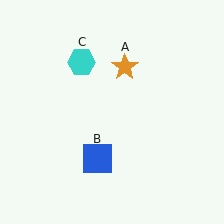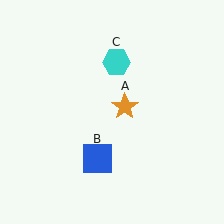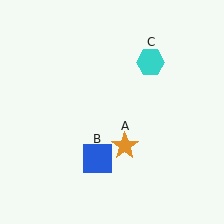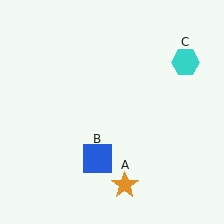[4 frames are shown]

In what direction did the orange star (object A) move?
The orange star (object A) moved down.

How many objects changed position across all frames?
2 objects changed position: orange star (object A), cyan hexagon (object C).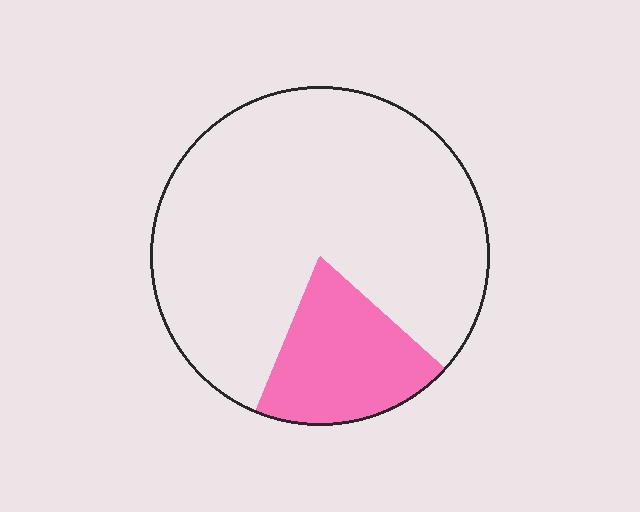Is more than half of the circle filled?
No.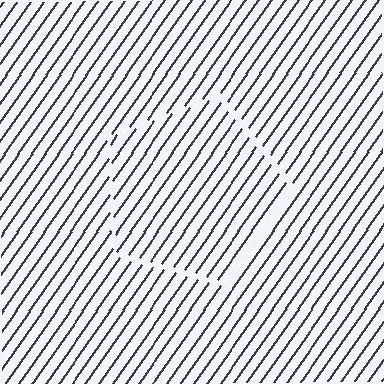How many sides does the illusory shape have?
5 sides — the line-ends trace a pentagon.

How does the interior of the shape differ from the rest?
The interior of the shape contains the same grating, shifted by half a period — the contour is defined by the phase discontinuity where line-ends from the inner and outer gratings abut.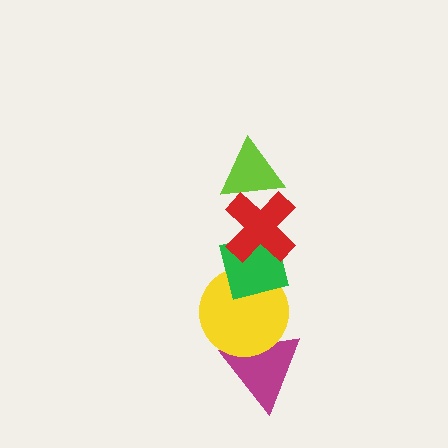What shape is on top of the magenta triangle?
The yellow circle is on top of the magenta triangle.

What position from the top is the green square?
The green square is 3rd from the top.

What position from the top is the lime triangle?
The lime triangle is 1st from the top.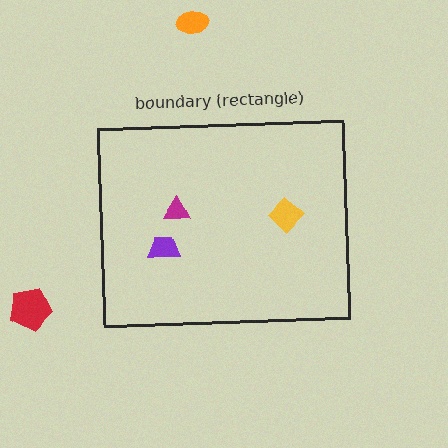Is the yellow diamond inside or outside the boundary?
Inside.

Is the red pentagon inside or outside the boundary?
Outside.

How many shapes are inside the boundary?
3 inside, 2 outside.